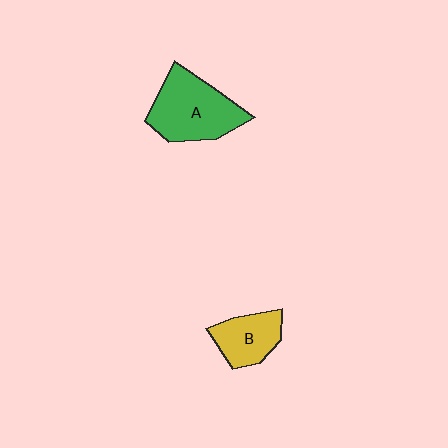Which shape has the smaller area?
Shape B (yellow).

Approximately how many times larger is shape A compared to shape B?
Approximately 1.7 times.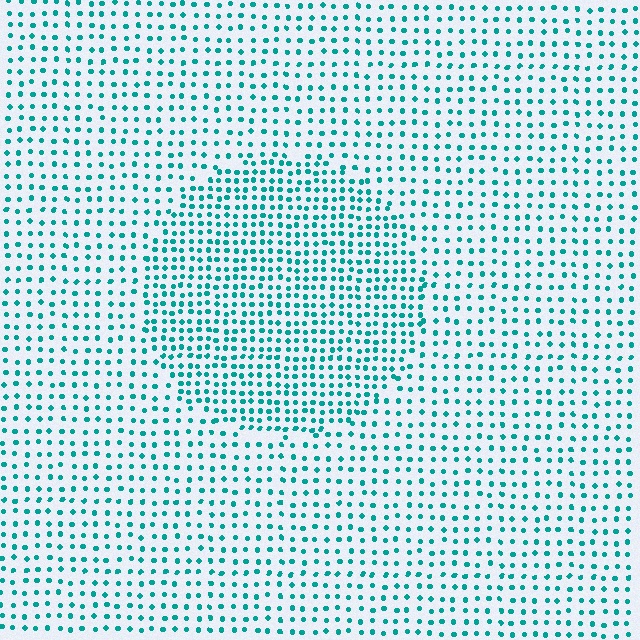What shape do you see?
I see a circle.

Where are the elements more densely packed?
The elements are more densely packed inside the circle boundary.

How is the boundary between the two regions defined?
The boundary is defined by a change in element density (approximately 1.7x ratio). All elements are the same color, size, and shape.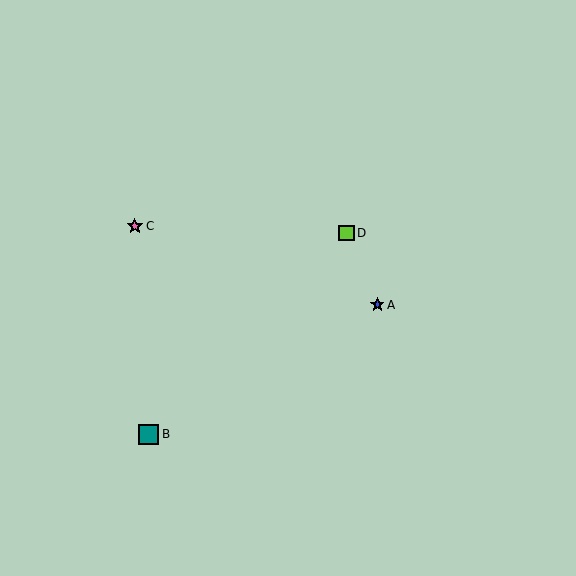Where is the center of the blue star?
The center of the blue star is at (377, 305).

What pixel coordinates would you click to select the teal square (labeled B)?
Click at (148, 434) to select the teal square B.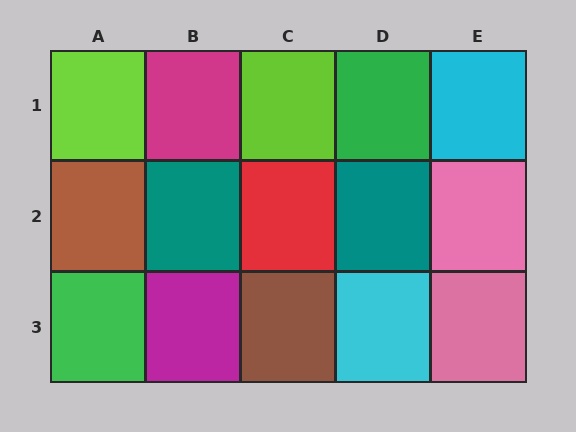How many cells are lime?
2 cells are lime.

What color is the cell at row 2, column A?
Brown.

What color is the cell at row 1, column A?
Lime.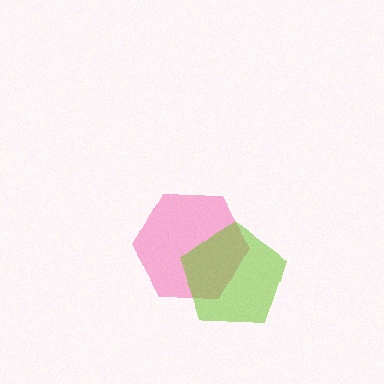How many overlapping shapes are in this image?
There are 2 overlapping shapes in the image.